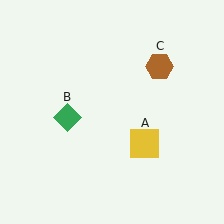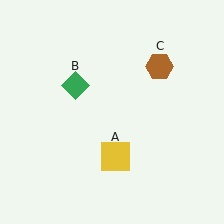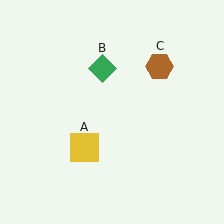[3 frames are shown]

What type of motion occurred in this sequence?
The yellow square (object A), green diamond (object B) rotated clockwise around the center of the scene.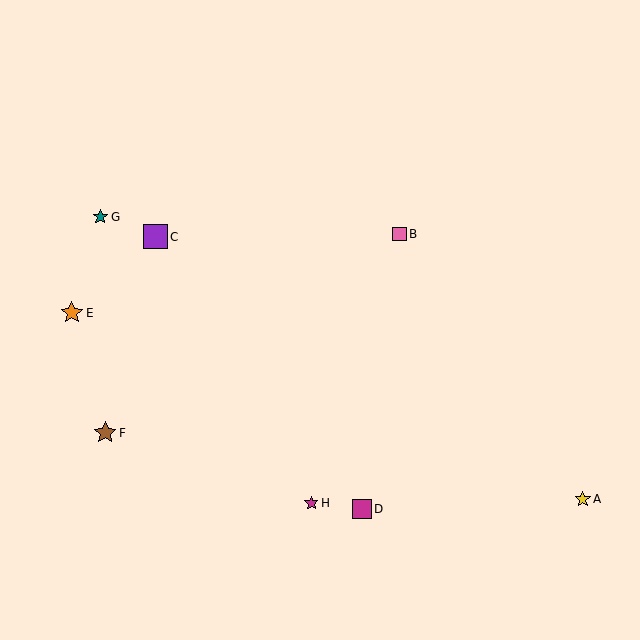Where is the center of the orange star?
The center of the orange star is at (72, 313).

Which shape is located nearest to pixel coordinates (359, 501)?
The magenta square (labeled D) at (362, 509) is nearest to that location.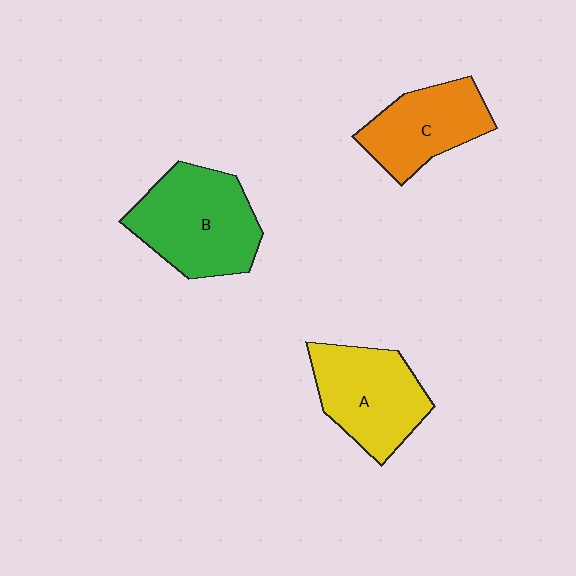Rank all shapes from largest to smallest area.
From largest to smallest: B (green), A (yellow), C (orange).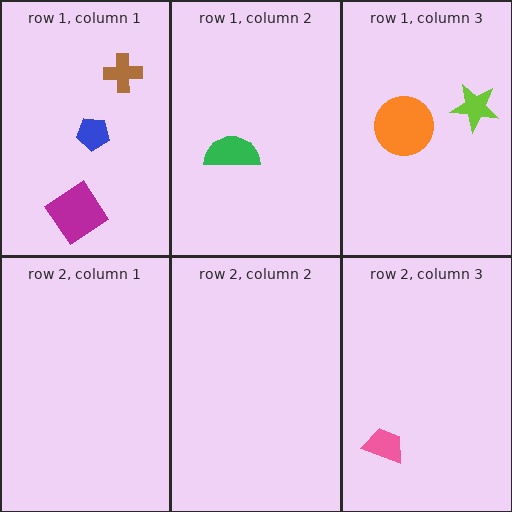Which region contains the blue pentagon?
The row 1, column 1 region.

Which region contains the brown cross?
The row 1, column 1 region.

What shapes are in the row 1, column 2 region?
The green semicircle.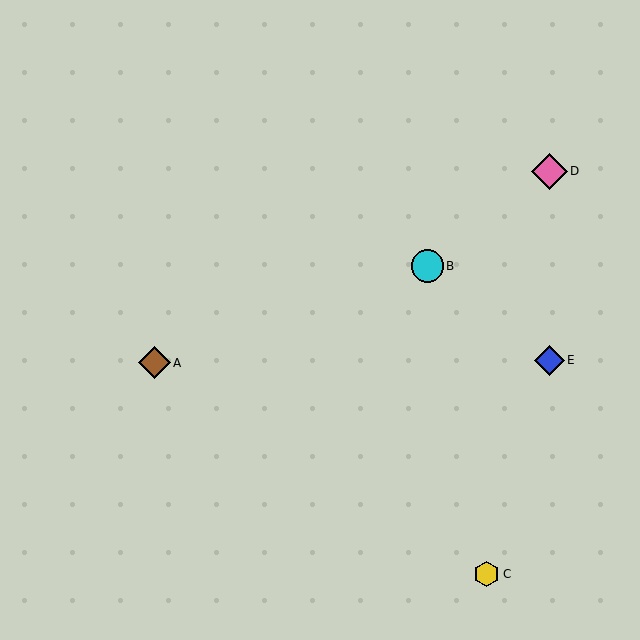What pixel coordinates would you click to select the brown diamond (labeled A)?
Click at (154, 363) to select the brown diamond A.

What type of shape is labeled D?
Shape D is a pink diamond.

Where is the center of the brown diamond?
The center of the brown diamond is at (154, 363).